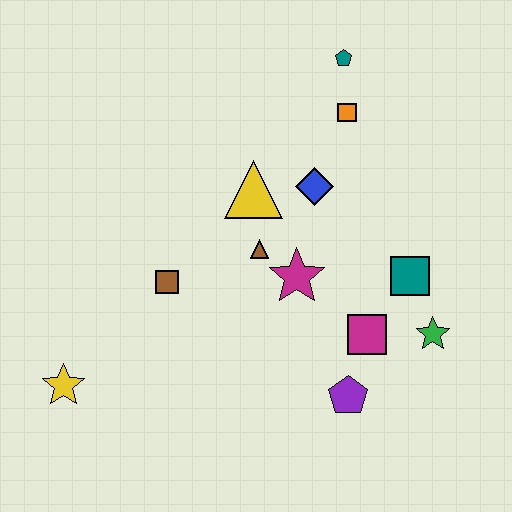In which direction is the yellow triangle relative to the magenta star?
The yellow triangle is above the magenta star.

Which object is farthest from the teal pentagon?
The yellow star is farthest from the teal pentagon.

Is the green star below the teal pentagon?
Yes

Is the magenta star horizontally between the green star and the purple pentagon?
No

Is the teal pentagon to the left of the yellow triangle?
No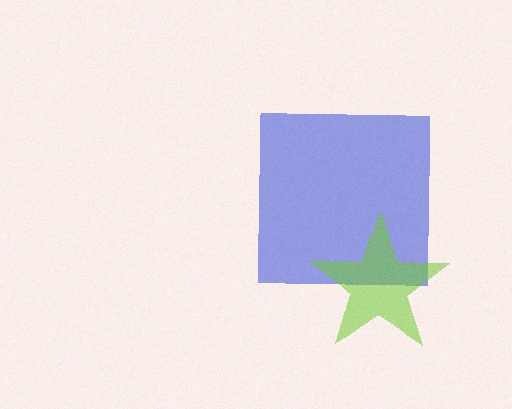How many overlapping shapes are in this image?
There are 2 overlapping shapes in the image.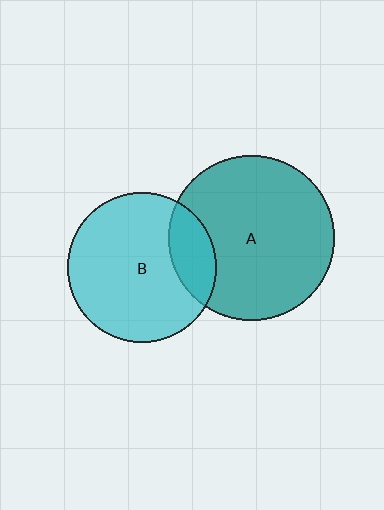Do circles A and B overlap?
Yes.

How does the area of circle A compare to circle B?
Approximately 1.2 times.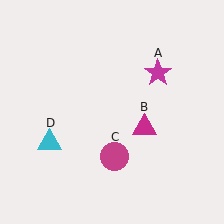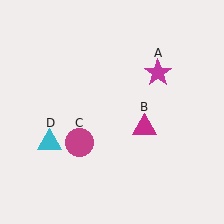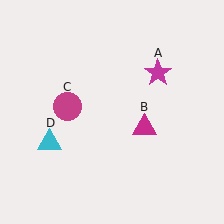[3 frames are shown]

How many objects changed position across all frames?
1 object changed position: magenta circle (object C).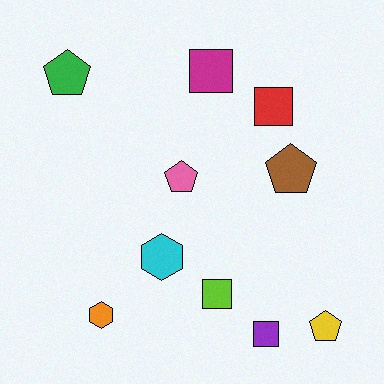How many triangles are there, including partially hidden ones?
There are no triangles.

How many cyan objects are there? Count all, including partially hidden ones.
There is 1 cyan object.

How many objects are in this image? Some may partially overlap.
There are 10 objects.